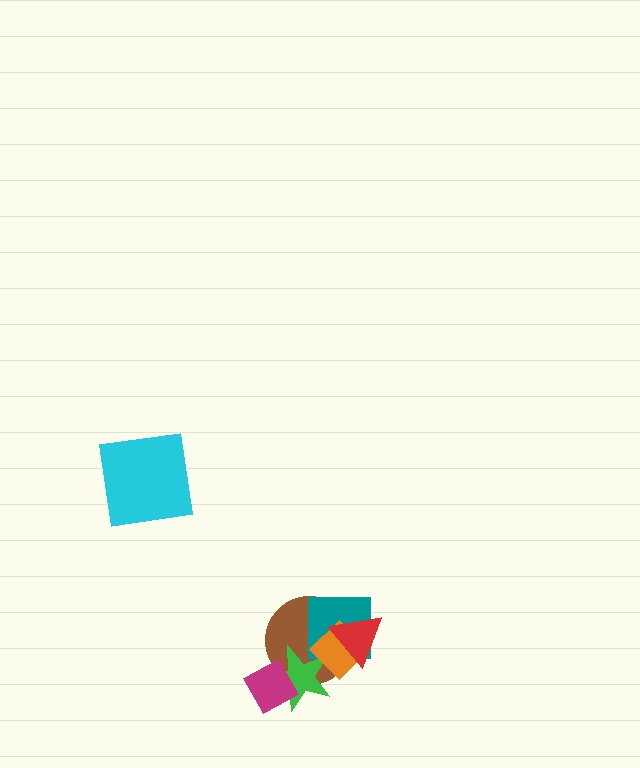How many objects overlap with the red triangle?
3 objects overlap with the red triangle.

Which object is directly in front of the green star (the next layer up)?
The orange diamond is directly in front of the green star.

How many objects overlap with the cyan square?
0 objects overlap with the cyan square.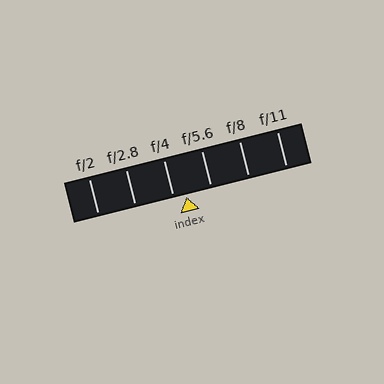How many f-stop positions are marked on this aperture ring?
There are 6 f-stop positions marked.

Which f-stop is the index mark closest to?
The index mark is closest to f/4.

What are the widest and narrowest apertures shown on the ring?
The widest aperture shown is f/2 and the narrowest is f/11.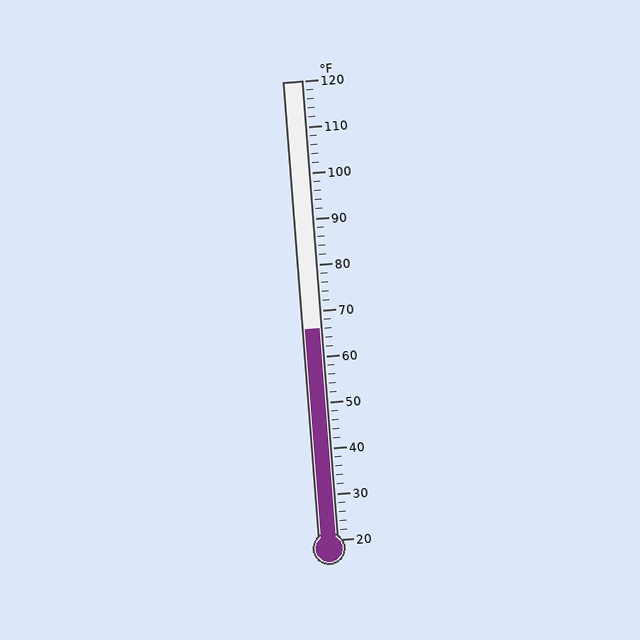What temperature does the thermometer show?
The thermometer shows approximately 66°F.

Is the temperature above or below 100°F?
The temperature is below 100°F.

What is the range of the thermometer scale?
The thermometer scale ranges from 20°F to 120°F.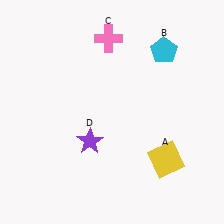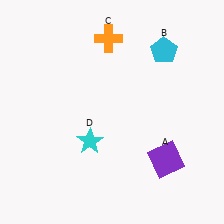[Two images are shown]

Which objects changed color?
A changed from yellow to purple. C changed from pink to orange. D changed from purple to cyan.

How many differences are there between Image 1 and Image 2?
There are 3 differences between the two images.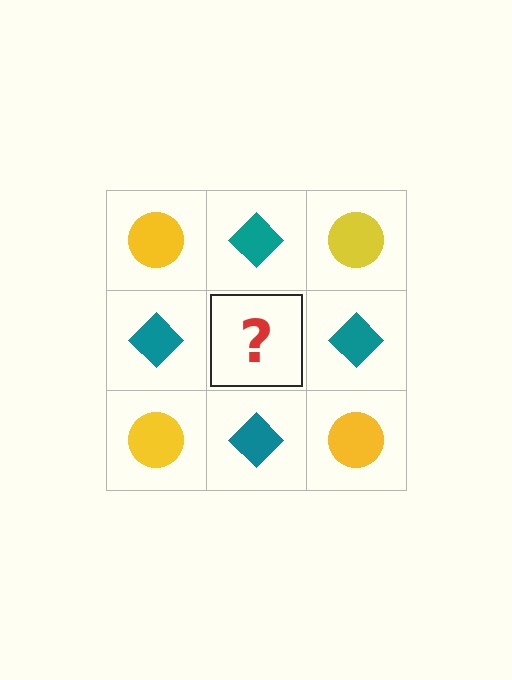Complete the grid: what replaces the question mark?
The question mark should be replaced with a yellow circle.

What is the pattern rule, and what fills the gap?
The rule is that it alternates yellow circle and teal diamond in a checkerboard pattern. The gap should be filled with a yellow circle.